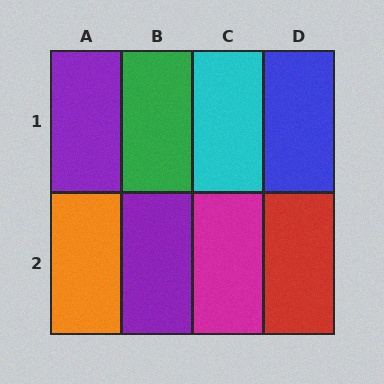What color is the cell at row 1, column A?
Purple.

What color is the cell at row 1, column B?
Green.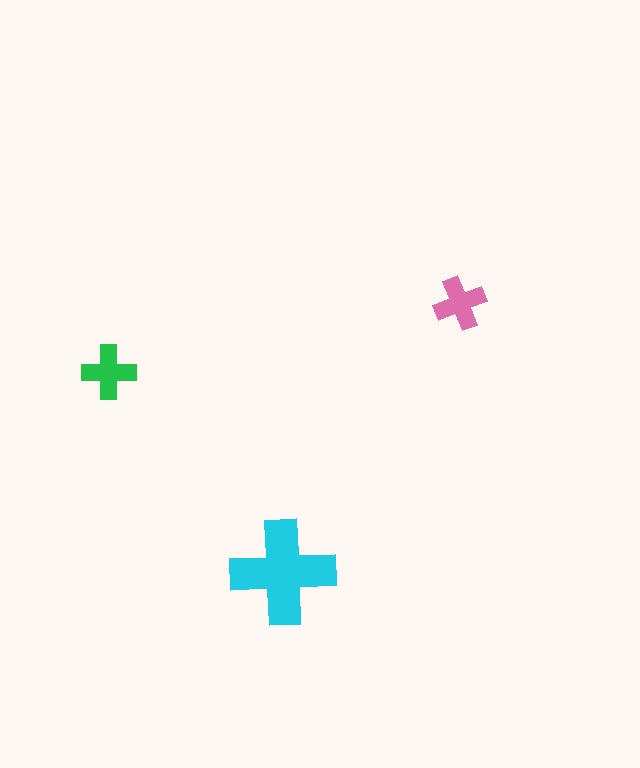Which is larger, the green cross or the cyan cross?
The cyan one.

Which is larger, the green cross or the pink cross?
The green one.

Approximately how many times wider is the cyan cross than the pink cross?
About 2 times wider.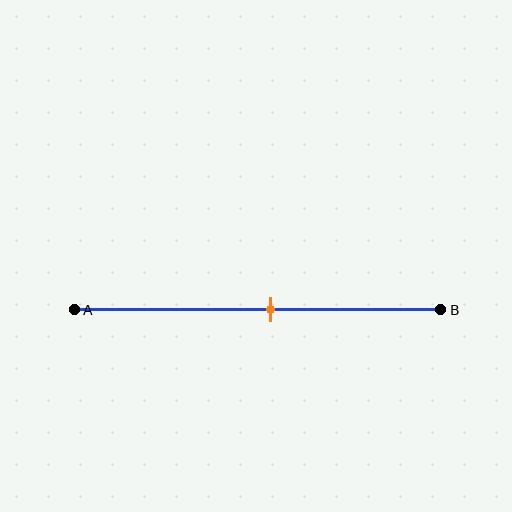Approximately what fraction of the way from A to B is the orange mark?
The orange mark is approximately 55% of the way from A to B.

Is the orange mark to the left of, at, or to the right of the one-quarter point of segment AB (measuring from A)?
The orange mark is to the right of the one-quarter point of segment AB.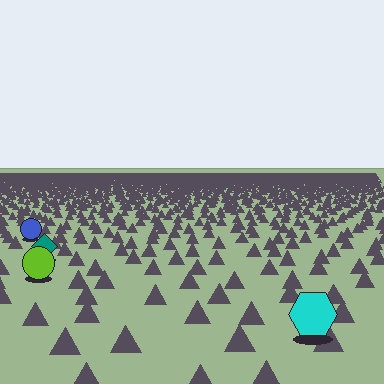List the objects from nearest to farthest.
From nearest to farthest: the cyan hexagon, the lime circle, the teal diamond, the blue circle.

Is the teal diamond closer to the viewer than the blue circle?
Yes. The teal diamond is closer — you can tell from the texture gradient: the ground texture is coarser near it.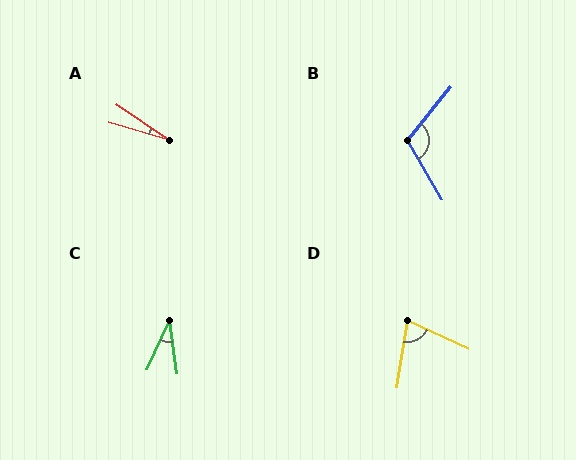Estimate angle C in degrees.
Approximately 33 degrees.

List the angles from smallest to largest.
A (18°), C (33°), D (74°), B (110°).